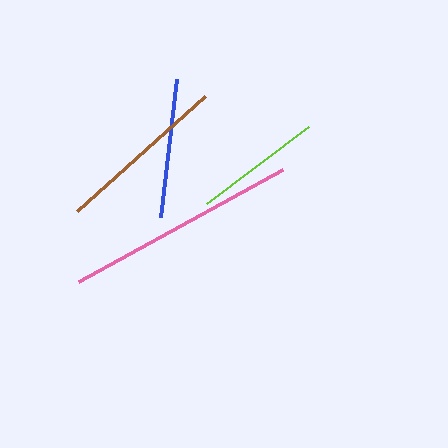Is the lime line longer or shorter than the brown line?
The brown line is longer than the lime line.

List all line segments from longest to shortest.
From longest to shortest: pink, brown, blue, lime.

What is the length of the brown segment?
The brown segment is approximately 172 pixels long.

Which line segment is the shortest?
The lime line is the shortest at approximately 128 pixels.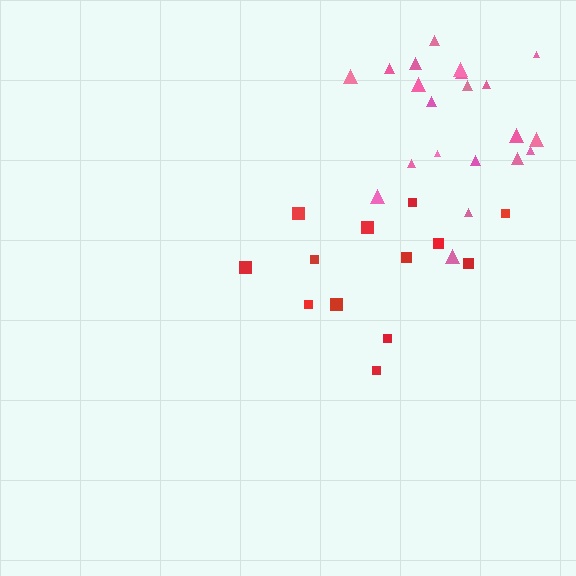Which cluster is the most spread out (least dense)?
Red.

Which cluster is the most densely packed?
Pink.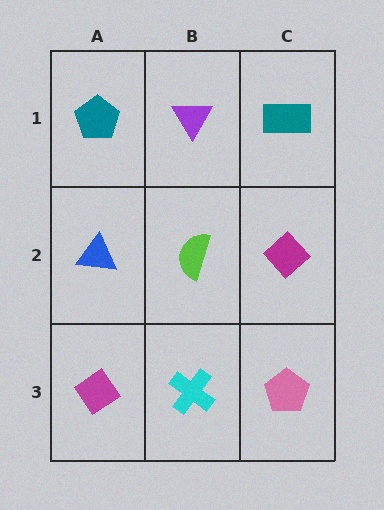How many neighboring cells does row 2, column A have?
3.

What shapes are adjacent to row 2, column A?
A teal pentagon (row 1, column A), a magenta diamond (row 3, column A), a lime semicircle (row 2, column B).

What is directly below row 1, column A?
A blue triangle.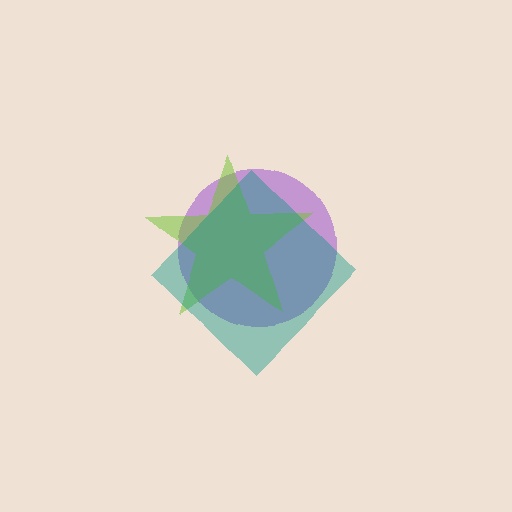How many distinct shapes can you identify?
There are 3 distinct shapes: a purple circle, a lime star, a teal diamond.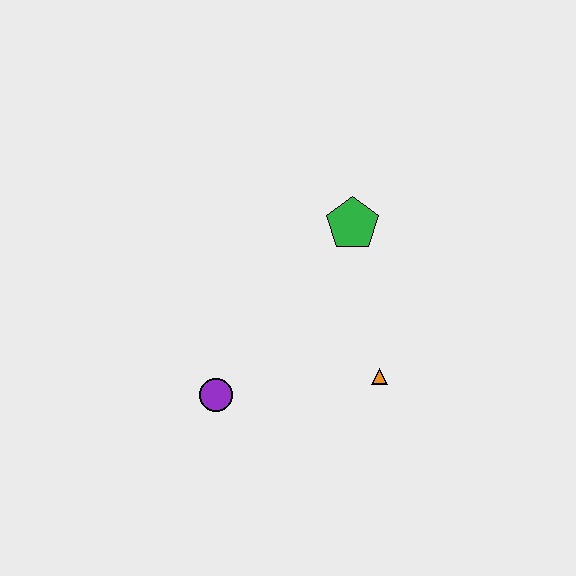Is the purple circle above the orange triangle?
No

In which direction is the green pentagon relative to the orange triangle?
The green pentagon is above the orange triangle.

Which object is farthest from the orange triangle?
The purple circle is farthest from the orange triangle.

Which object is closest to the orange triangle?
The green pentagon is closest to the orange triangle.